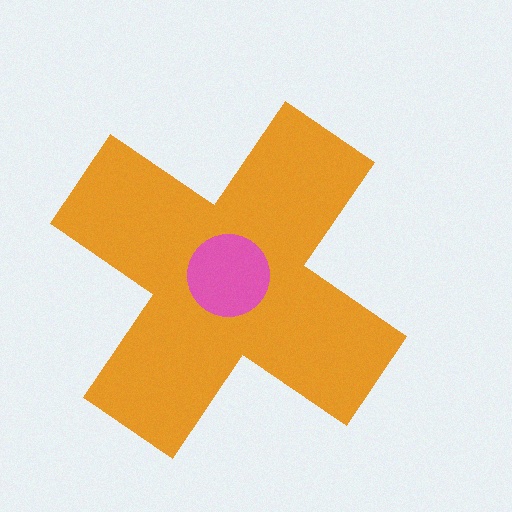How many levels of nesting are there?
2.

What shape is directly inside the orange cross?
The pink circle.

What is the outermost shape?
The orange cross.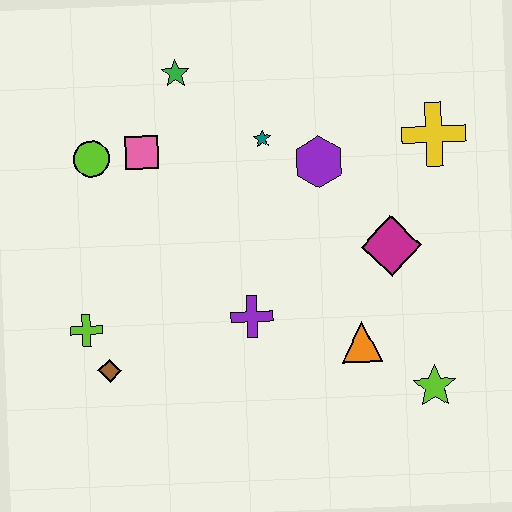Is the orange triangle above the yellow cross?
No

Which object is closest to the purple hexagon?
The teal star is closest to the purple hexagon.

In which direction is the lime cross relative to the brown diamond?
The lime cross is above the brown diamond.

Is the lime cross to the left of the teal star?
Yes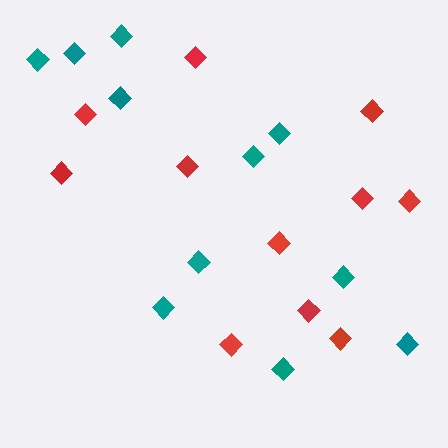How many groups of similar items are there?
There are 2 groups: one group of teal diamonds (11) and one group of red diamonds (11).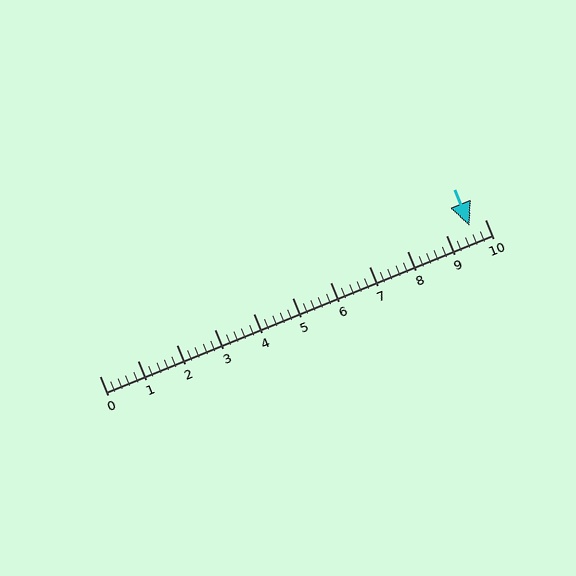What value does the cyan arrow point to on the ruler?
The cyan arrow points to approximately 9.6.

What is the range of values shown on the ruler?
The ruler shows values from 0 to 10.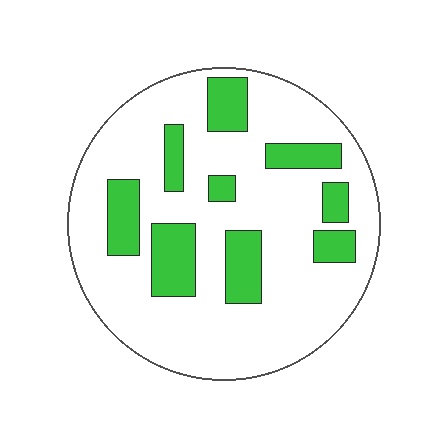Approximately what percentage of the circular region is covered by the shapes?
Approximately 25%.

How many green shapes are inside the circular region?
9.